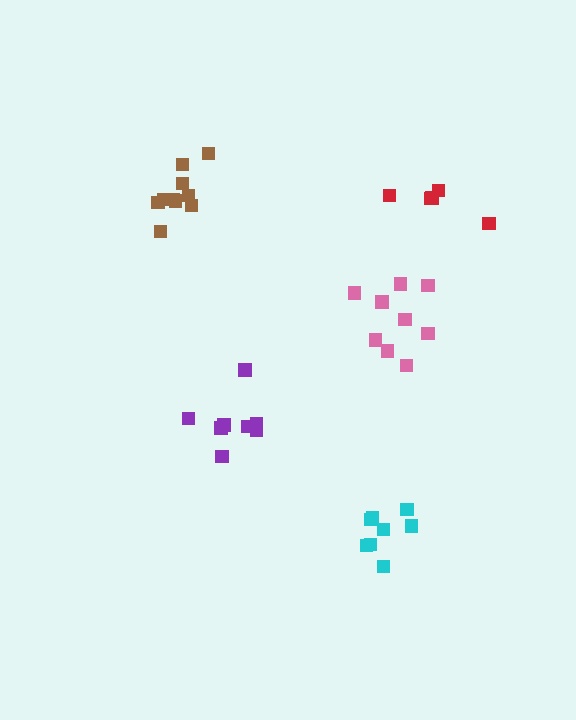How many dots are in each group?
Group 1: 9 dots, Group 2: 8 dots, Group 3: 5 dots, Group 4: 8 dots, Group 5: 10 dots (40 total).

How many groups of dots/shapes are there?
There are 5 groups.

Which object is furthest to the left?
The brown cluster is leftmost.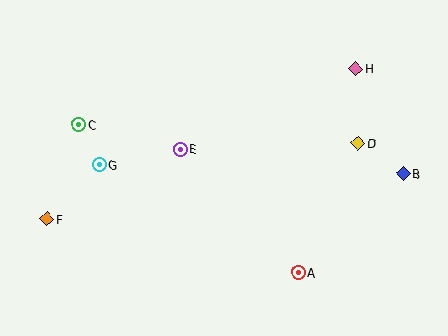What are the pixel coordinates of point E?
Point E is at (180, 149).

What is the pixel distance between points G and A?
The distance between G and A is 226 pixels.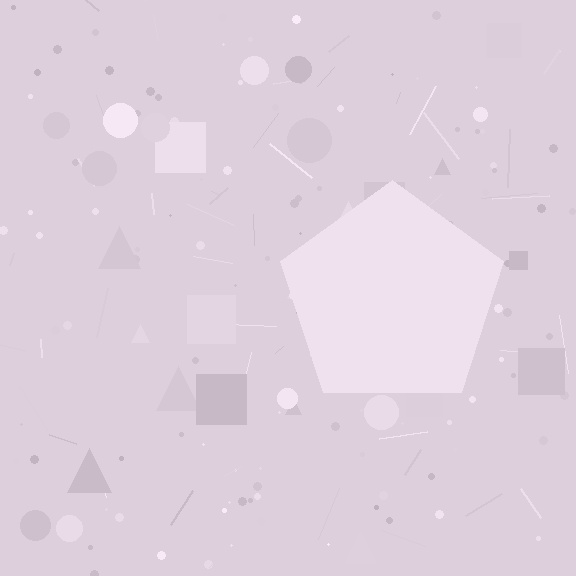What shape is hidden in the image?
A pentagon is hidden in the image.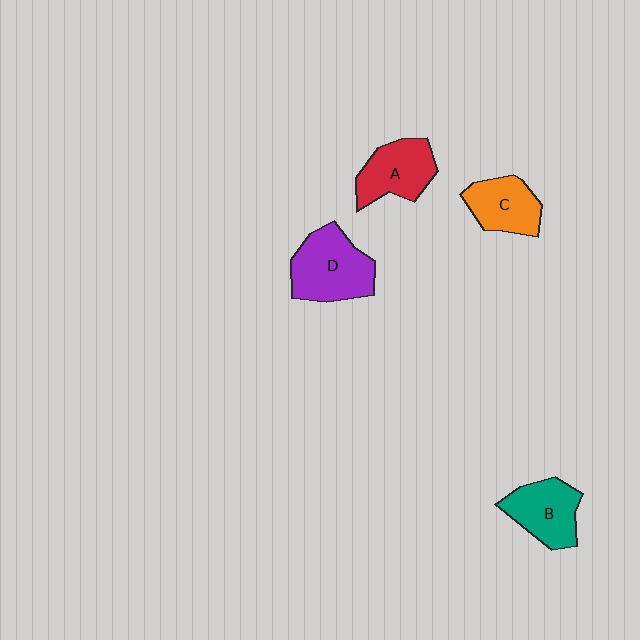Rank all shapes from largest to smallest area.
From largest to smallest: D (purple), A (red), B (teal), C (orange).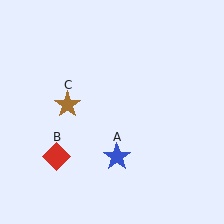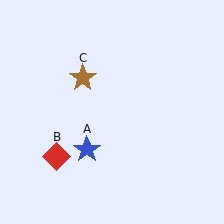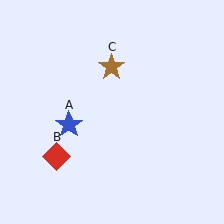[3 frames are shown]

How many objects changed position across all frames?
2 objects changed position: blue star (object A), brown star (object C).